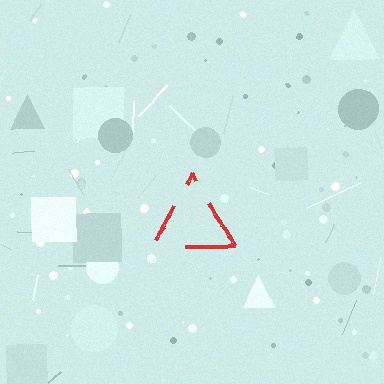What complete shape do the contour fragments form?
The contour fragments form a triangle.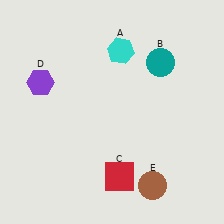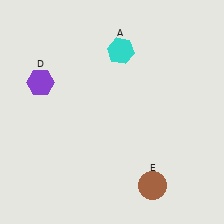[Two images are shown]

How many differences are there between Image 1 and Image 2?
There are 2 differences between the two images.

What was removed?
The red square (C), the teal circle (B) were removed in Image 2.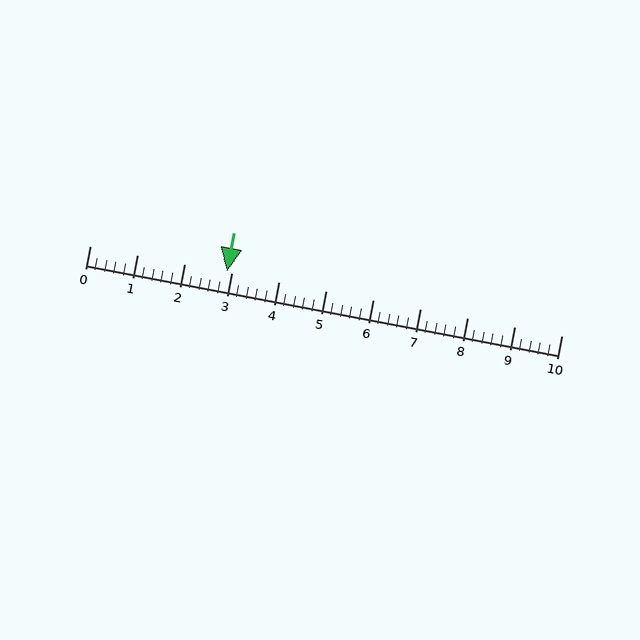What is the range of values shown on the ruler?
The ruler shows values from 0 to 10.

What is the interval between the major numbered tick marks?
The major tick marks are spaced 1 units apart.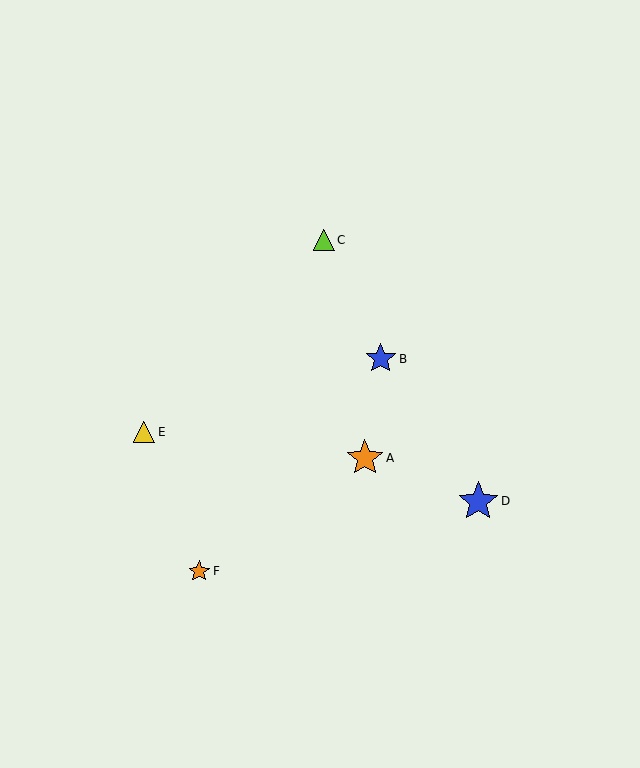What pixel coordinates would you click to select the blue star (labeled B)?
Click at (381, 359) to select the blue star B.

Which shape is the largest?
The blue star (labeled D) is the largest.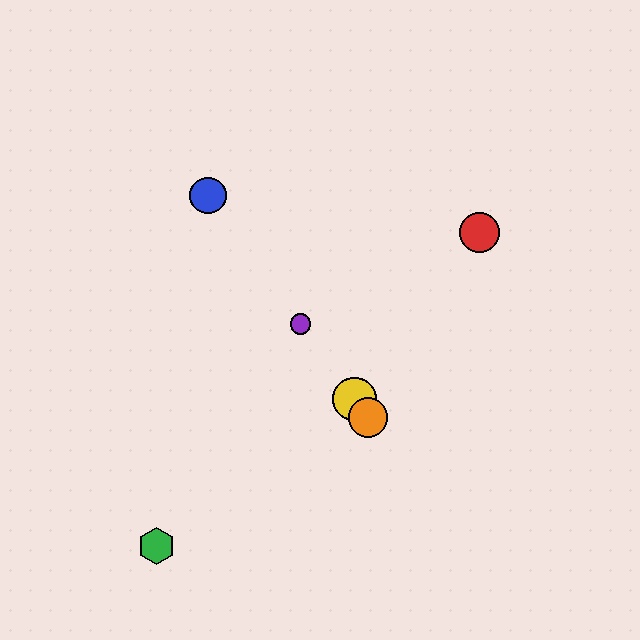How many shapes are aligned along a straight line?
4 shapes (the blue circle, the yellow circle, the purple circle, the orange circle) are aligned along a straight line.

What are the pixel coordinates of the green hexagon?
The green hexagon is at (156, 546).